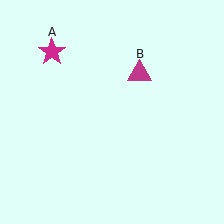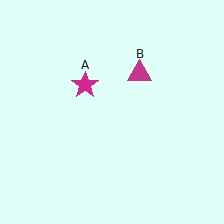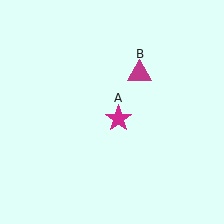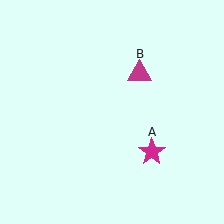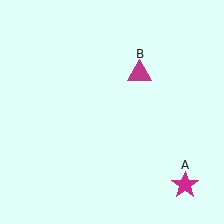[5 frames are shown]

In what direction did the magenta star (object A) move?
The magenta star (object A) moved down and to the right.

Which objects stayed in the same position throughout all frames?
Magenta triangle (object B) remained stationary.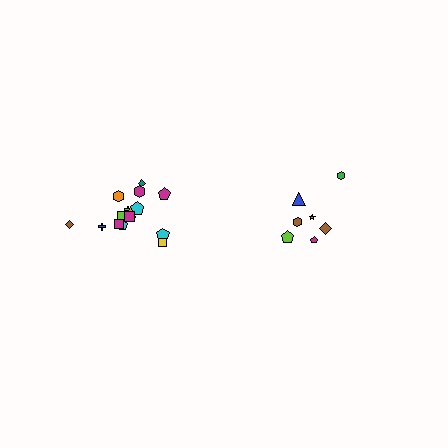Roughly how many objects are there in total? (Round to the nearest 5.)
Roughly 20 objects in total.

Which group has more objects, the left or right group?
The left group.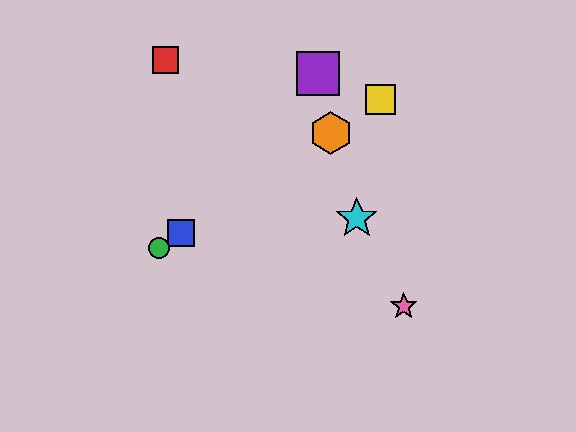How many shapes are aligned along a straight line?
4 shapes (the blue square, the green circle, the yellow square, the orange hexagon) are aligned along a straight line.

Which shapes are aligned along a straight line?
The blue square, the green circle, the yellow square, the orange hexagon are aligned along a straight line.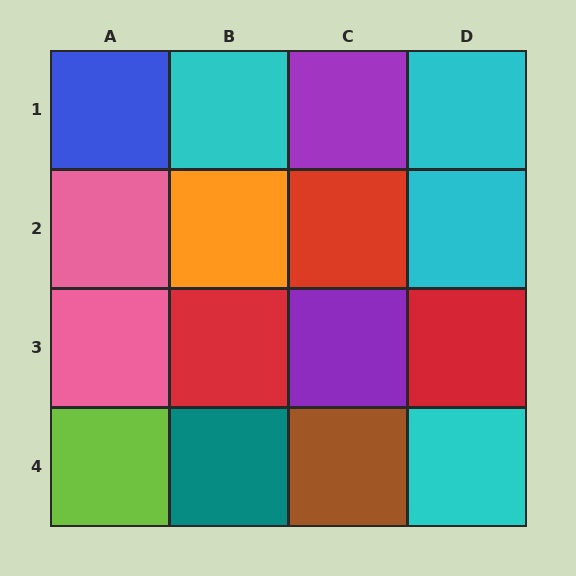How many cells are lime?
1 cell is lime.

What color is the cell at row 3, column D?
Red.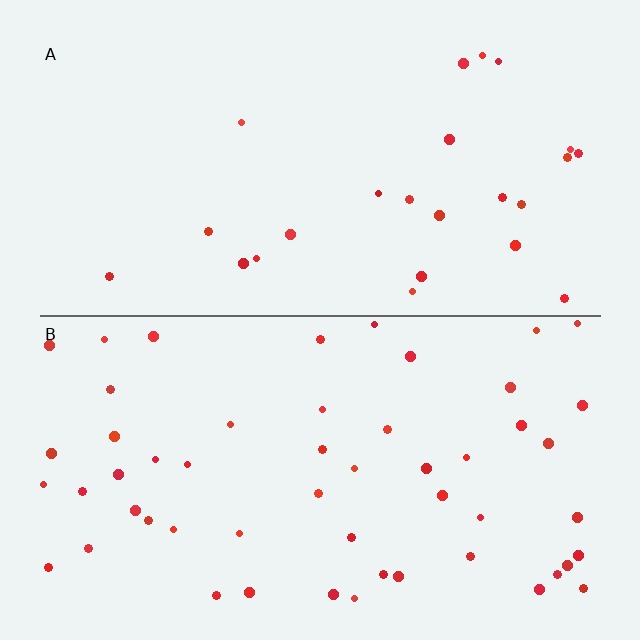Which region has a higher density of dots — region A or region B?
B (the bottom).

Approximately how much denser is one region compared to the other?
Approximately 2.2× — region B over region A.